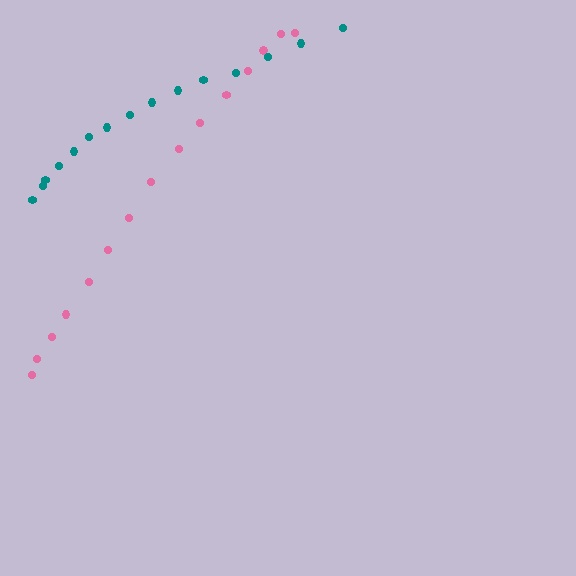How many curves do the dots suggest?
There are 2 distinct paths.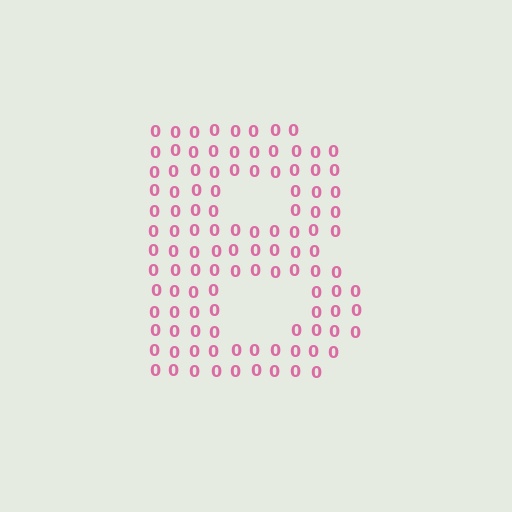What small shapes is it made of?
It is made of small digit 0's.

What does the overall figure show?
The overall figure shows the letter B.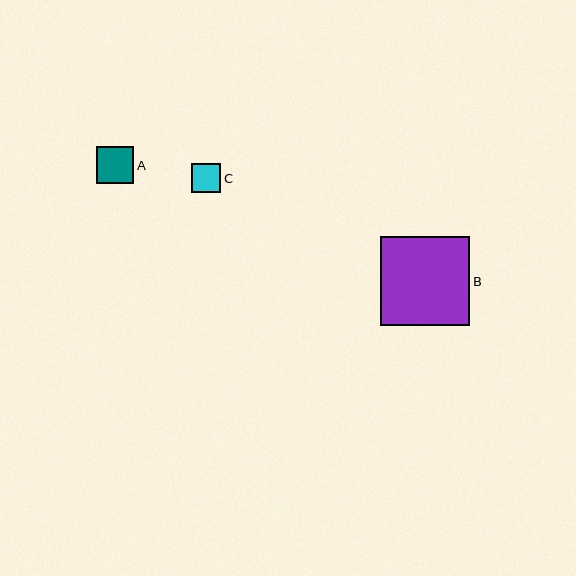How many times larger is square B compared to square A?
Square B is approximately 2.4 times the size of square A.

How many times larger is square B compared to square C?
Square B is approximately 3.1 times the size of square C.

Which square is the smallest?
Square C is the smallest with a size of approximately 29 pixels.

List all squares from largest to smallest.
From largest to smallest: B, A, C.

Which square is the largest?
Square B is the largest with a size of approximately 89 pixels.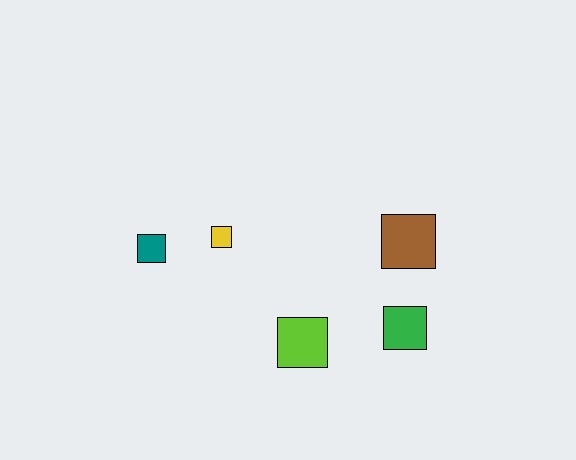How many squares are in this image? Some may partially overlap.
There are 5 squares.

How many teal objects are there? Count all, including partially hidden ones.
There is 1 teal object.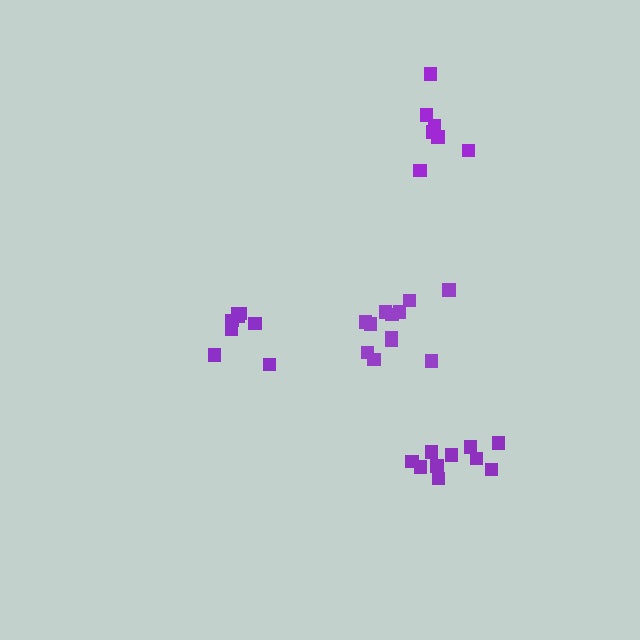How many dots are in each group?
Group 1: 7 dots, Group 2: 12 dots, Group 3: 8 dots, Group 4: 10 dots (37 total).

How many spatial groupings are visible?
There are 4 spatial groupings.